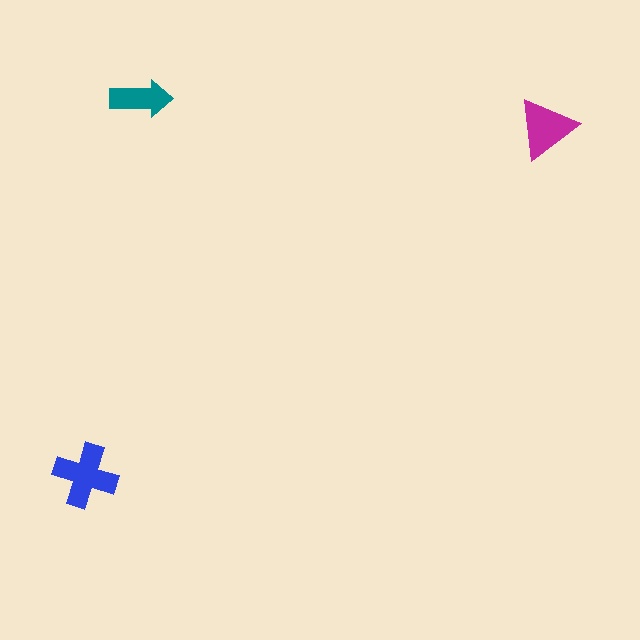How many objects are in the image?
There are 3 objects in the image.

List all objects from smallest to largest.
The teal arrow, the magenta triangle, the blue cross.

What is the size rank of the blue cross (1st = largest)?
1st.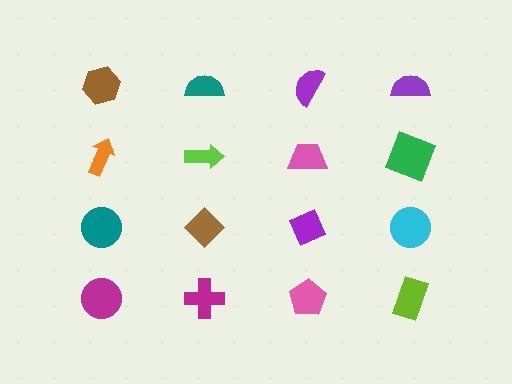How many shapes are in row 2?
4 shapes.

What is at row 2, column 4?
A green square.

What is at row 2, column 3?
A pink trapezoid.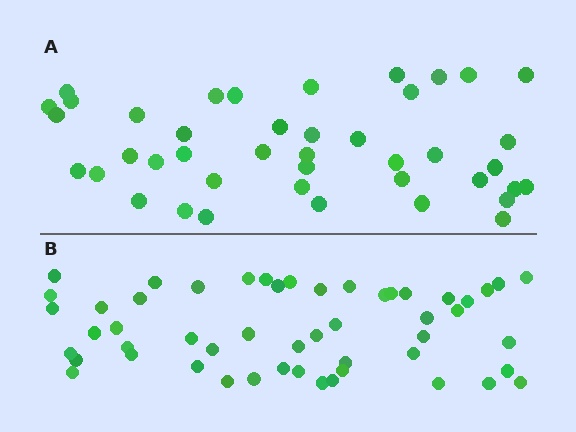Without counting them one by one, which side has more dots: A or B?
Region B (the bottom region) has more dots.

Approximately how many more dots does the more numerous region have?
Region B has roughly 10 or so more dots than region A.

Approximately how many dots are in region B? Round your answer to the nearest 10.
About 50 dots. (The exact count is 52, which rounds to 50.)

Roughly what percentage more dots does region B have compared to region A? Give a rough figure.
About 25% more.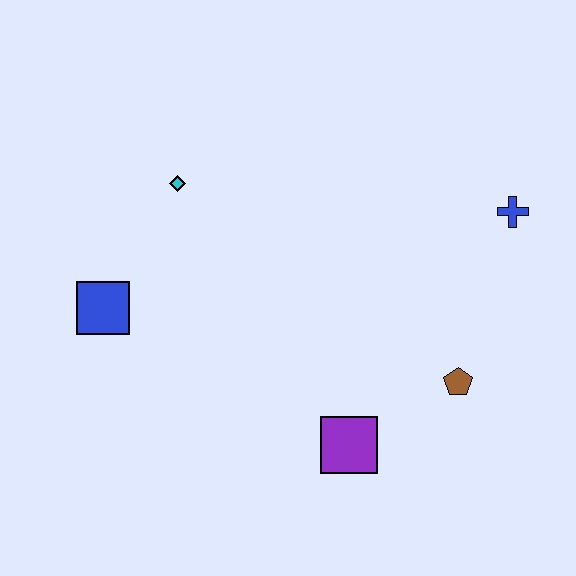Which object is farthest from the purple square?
The cyan diamond is farthest from the purple square.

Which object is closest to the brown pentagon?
The purple square is closest to the brown pentagon.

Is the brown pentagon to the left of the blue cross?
Yes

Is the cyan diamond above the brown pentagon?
Yes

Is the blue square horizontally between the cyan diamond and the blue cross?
No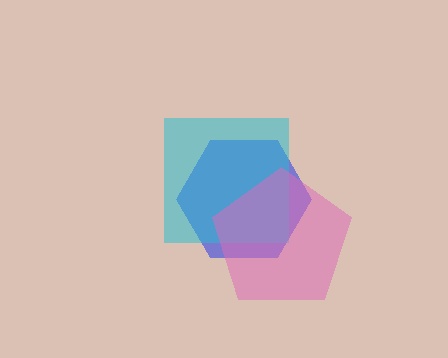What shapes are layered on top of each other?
The layered shapes are: a blue hexagon, a cyan square, a pink pentagon.